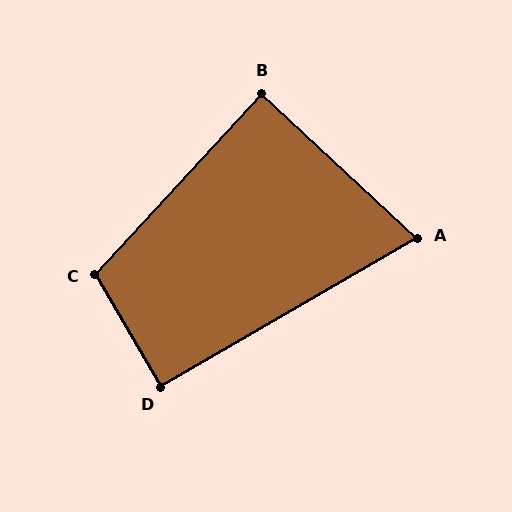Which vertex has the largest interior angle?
C, at approximately 107 degrees.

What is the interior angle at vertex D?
Approximately 90 degrees (approximately right).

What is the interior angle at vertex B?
Approximately 90 degrees (approximately right).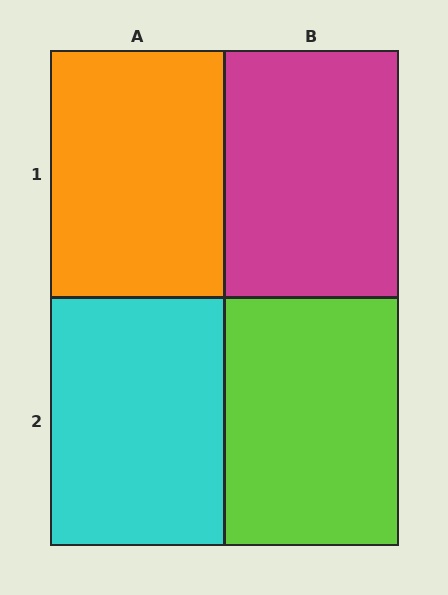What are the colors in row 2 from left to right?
Cyan, lime.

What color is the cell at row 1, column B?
Magenta.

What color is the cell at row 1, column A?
Orange.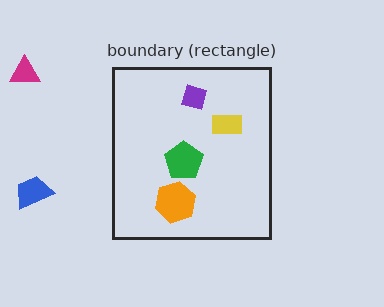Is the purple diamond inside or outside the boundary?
Inside.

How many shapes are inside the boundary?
4 inside, 2 outside.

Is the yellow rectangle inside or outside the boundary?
Inside.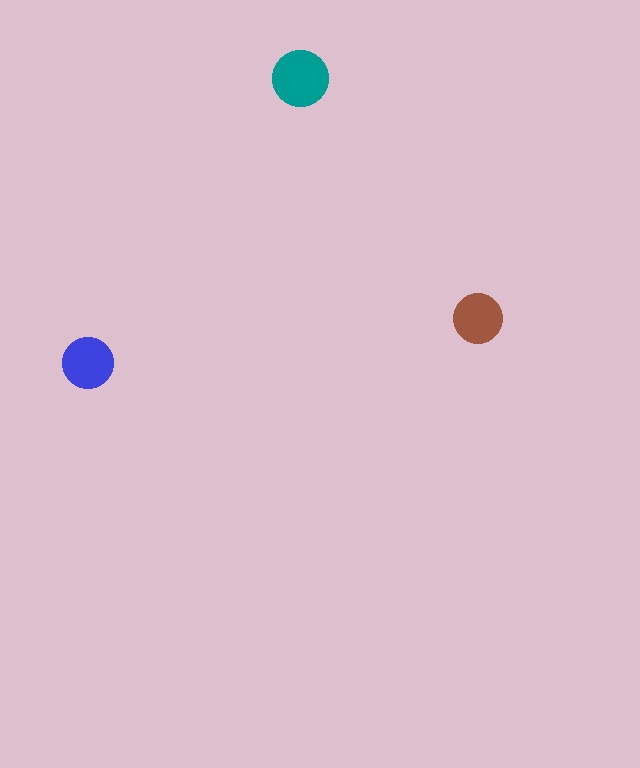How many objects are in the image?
There are 3 objects in the image.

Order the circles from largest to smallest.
the teal one, the blue one, the brown one.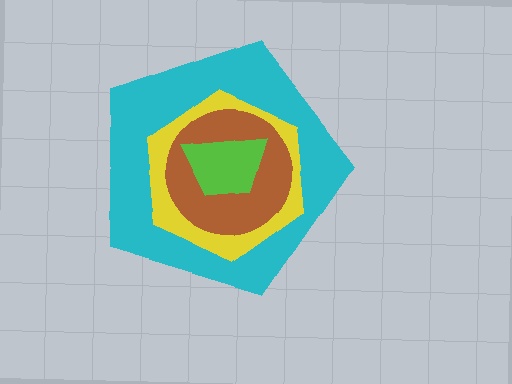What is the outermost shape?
The cyan pentagon.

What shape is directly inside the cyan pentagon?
The yellow hexagon.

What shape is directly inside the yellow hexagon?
The brown circle.